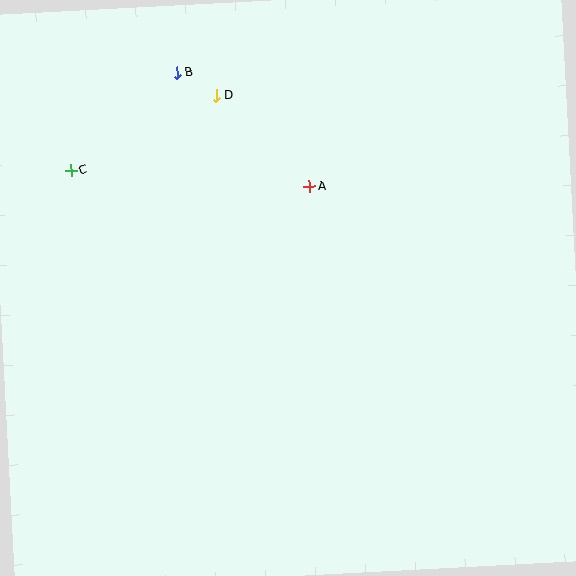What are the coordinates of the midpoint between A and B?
The midpoint between A and B is at (243, 129).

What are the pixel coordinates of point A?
Point A is at (310, 186).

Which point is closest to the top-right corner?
Point A is closest to the top-right corner.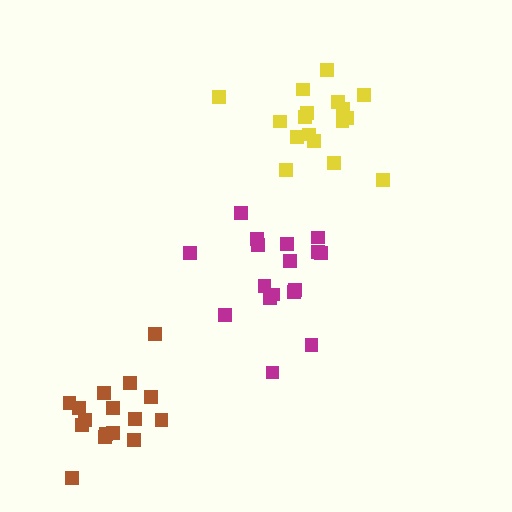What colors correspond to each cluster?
The clusters are colored: magenta, yellow, brown.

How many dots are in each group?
Group 1: 17 dots, Group 2: 17 dots, Group 3: 16 dots (50 total).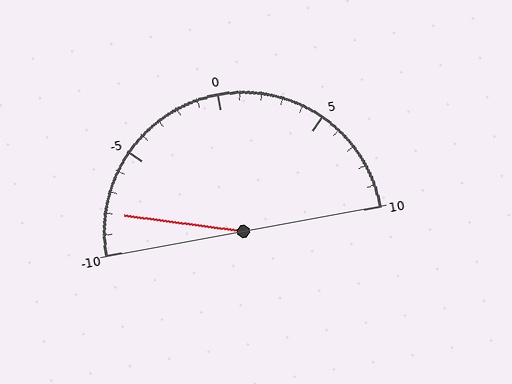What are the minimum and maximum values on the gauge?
The gauge ranges from -10 to 10.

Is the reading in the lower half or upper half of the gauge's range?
The reading is in the lower half of the range (-10 to 10).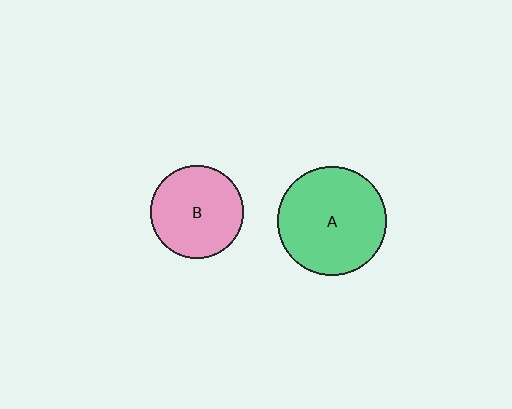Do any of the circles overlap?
No, none of the circles overlap.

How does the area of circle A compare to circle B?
Approximately 1.4 times.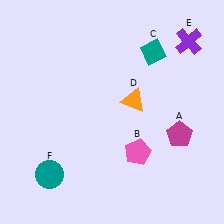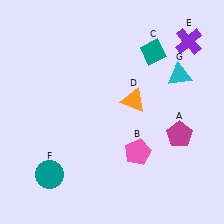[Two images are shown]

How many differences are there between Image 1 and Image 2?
There is 1 difference between the two images.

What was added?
A cyan triangle (G) was added in Image 2.